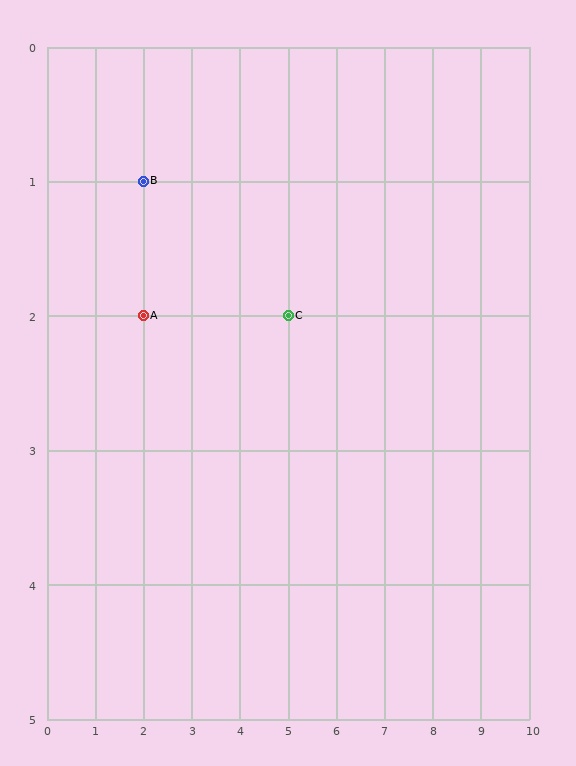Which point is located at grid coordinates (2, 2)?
Point A is at (2, 2).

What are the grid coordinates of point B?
Point B is at grid coordinates (2, 1).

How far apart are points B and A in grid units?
Points B and A are 1 row apart.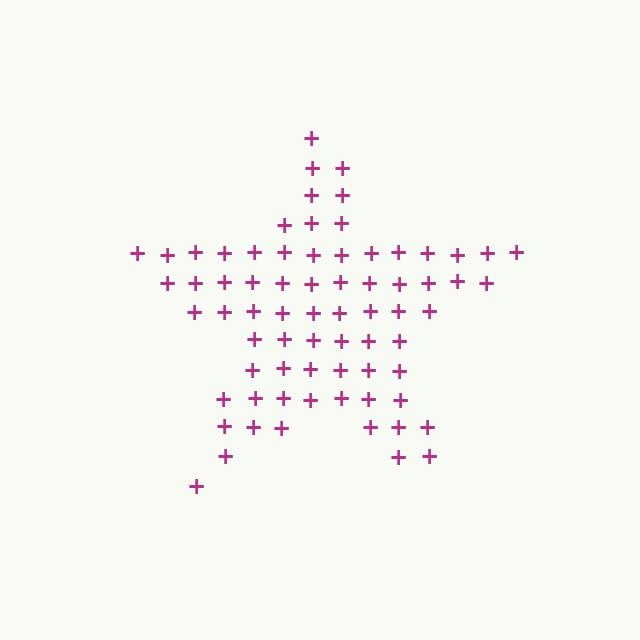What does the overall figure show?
The overall figure shows a star.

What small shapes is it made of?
It is made of small plus signs.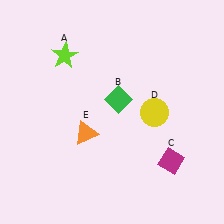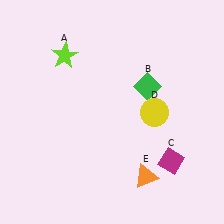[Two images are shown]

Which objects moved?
The objects that moved are: the green diamond (B), the orange triangle (E).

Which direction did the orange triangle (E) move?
The orange triangle (E) moved right.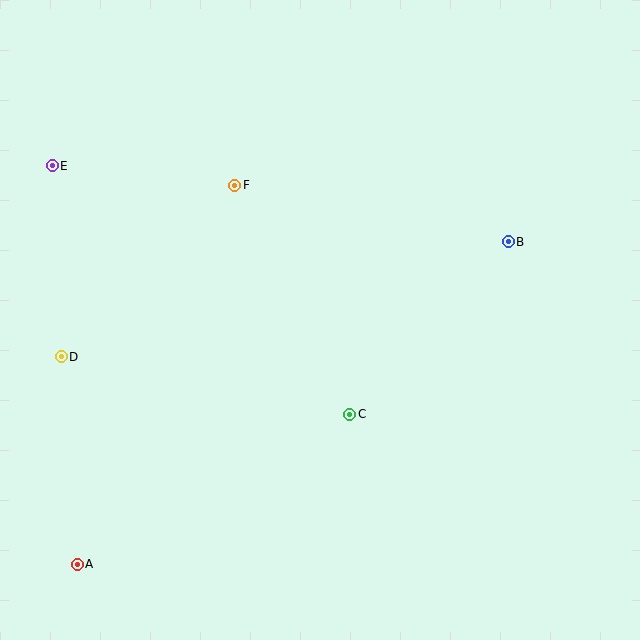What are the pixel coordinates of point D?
Point D is at (61, 357).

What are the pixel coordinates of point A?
Point A is at (77, 564).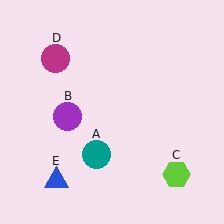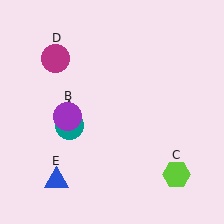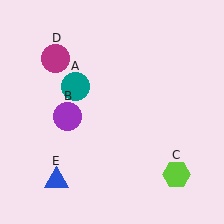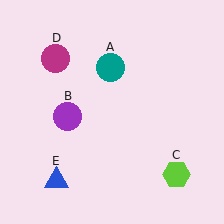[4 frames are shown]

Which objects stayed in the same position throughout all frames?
Purple circle (object B) and lime hexagon (object C) and magenta circle (object D) and blue triangle (object E) remained stationary.